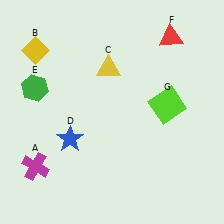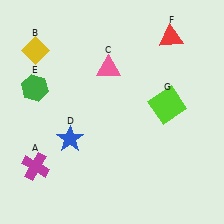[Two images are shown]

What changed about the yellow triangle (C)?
In Image 1, C is yellow. In Image 2, it changed to pink.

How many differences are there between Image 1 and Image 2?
There is 1 difference between the two images.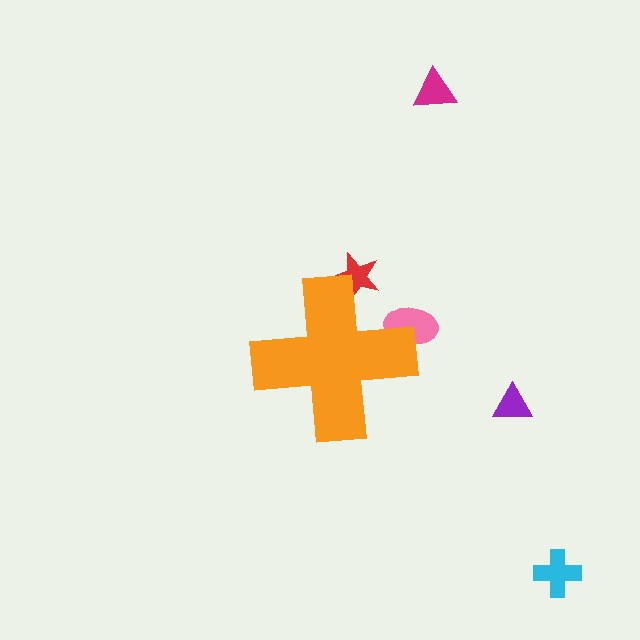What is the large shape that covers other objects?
An orange cross.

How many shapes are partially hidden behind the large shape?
2 shapes are partially hidden.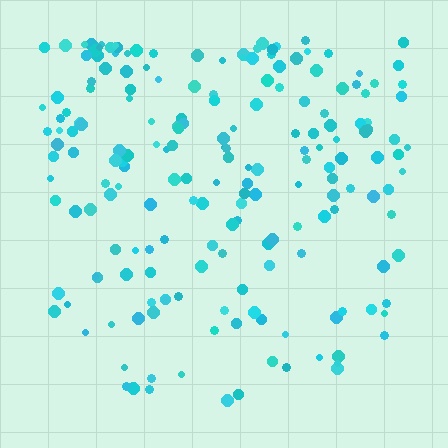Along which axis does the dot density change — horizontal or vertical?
Vertical.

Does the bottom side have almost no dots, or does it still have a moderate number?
Still a moderate number, just noticeably fewer than the top.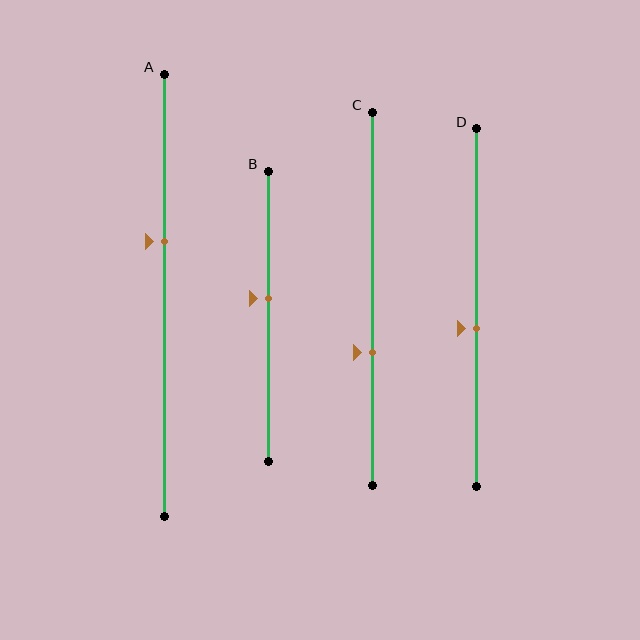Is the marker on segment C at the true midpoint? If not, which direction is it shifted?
No, the marker on segment C is shifted downward by about 14% of the segment length.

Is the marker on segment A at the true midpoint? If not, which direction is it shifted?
No, the marker on segment A is shifted upward by about 12% of the segment length.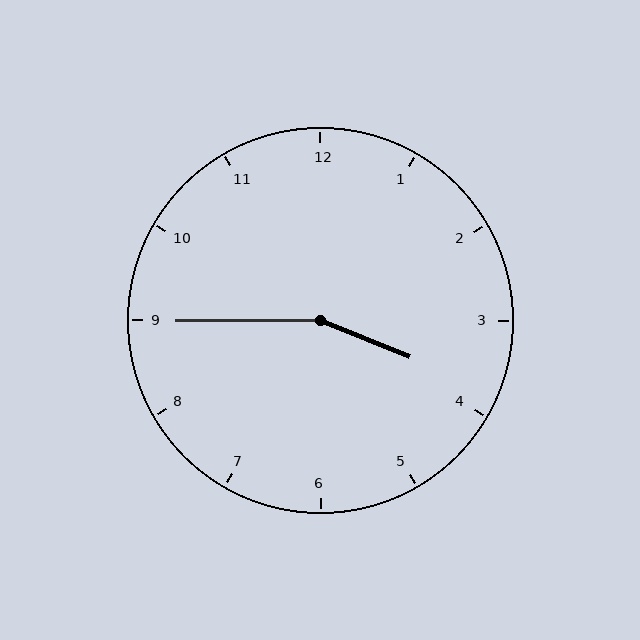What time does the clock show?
3:45.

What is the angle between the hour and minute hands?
Approximately 158 degrees.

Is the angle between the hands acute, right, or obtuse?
It is obtuse.